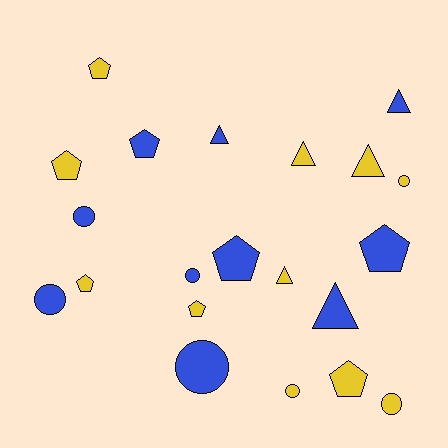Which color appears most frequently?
Yellow, with 11 objects.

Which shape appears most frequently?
Pentagon, with 8 objects.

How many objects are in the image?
There are 21 objects.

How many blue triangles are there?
There are 3 blue triangles.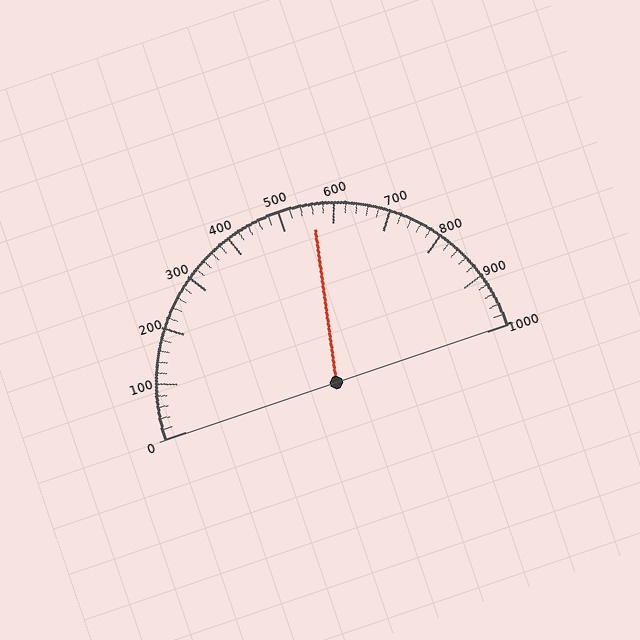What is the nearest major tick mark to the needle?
The nearest major tick mark is 600.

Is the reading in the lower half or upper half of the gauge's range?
The reading is in the upper half of the range (0 to 1000).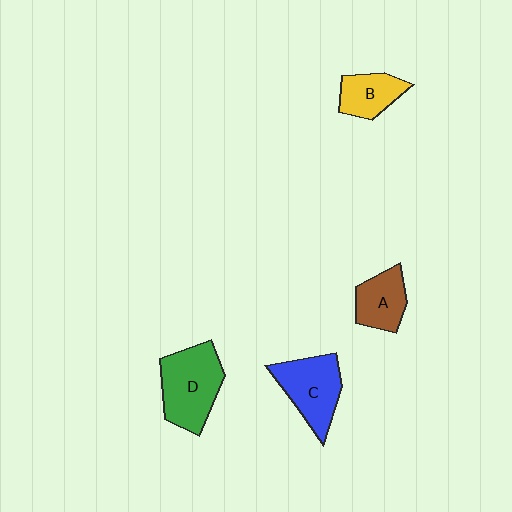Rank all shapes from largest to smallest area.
From largest to smallest: D (green), C (blue), A (brown), B (yellow).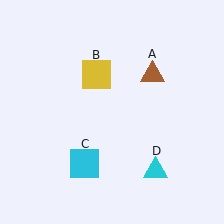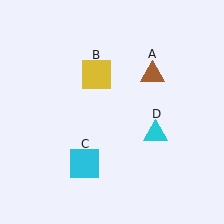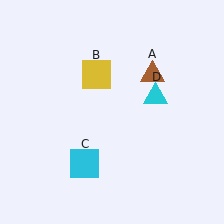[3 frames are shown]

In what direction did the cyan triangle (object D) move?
The cyan triangle (object D) moved up.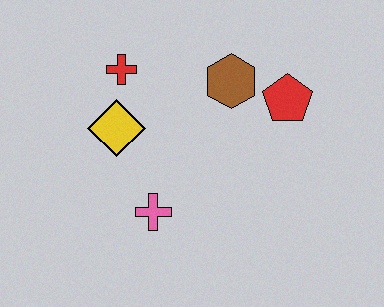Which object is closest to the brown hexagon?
The red pentagon is closest to the brown hexagon.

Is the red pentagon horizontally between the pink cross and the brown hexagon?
No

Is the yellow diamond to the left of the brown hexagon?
Yes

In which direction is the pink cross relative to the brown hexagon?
The pink cross is below the brown hexagon.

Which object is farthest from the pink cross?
The red pentagon is farthest from the pink cross.